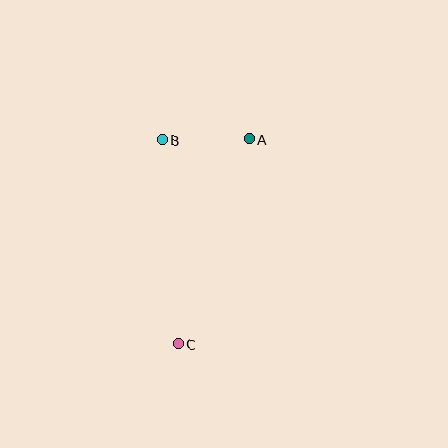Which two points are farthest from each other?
Points A and C are farthest from each other.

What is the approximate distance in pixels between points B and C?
The distance between B and C is approximately 205 pixels.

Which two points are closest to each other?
Points A and B are closest to each other.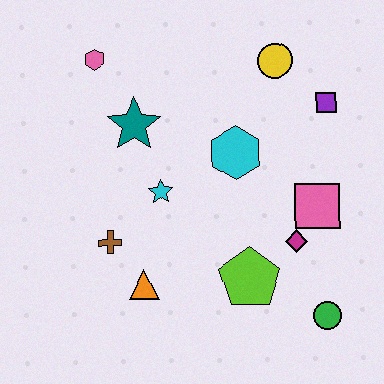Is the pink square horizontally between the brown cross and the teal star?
No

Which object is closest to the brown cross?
The orange triangle is closest to the brown cross.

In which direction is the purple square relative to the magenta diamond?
The purple square is above the magenta diamond.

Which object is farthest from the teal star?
The green circle is farthest from the teal star.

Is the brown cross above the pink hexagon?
No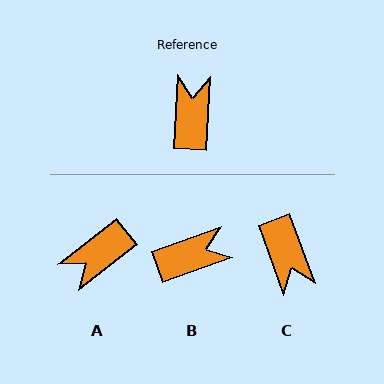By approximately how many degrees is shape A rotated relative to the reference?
Approximately 131 degrees counter-clockwise.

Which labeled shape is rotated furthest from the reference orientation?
C, about 157 degrees away.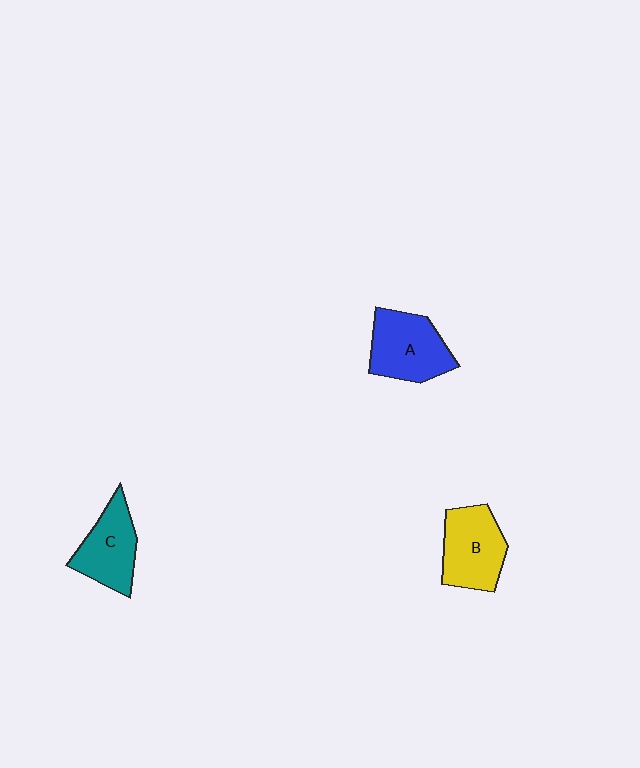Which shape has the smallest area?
Shape C (teal).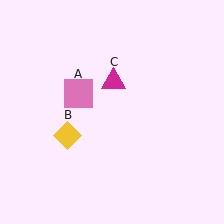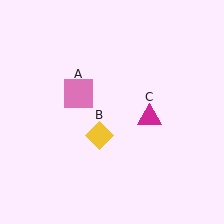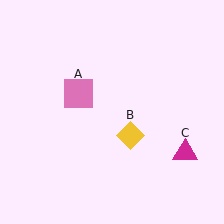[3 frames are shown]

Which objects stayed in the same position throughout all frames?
Pink square (object A) remained stationary.